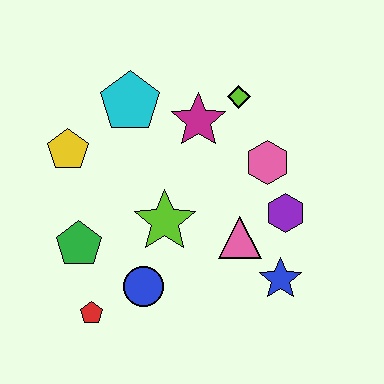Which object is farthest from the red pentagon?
The lime diamond is farthest from the red pentagon.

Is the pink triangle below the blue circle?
No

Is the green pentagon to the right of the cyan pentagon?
No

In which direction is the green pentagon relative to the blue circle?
The green pentagon is to the left of the blue circle.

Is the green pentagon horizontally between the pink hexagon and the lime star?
No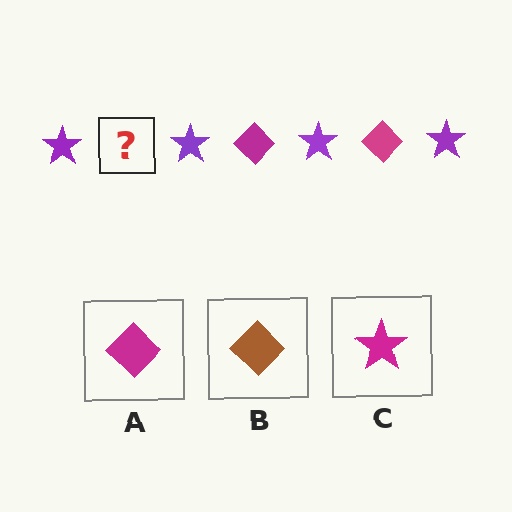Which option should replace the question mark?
Option A.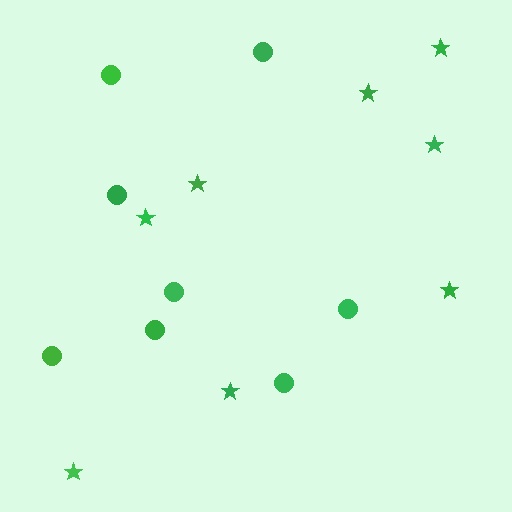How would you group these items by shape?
There are 2 groups: one group of circles (8) and one group of stars (8).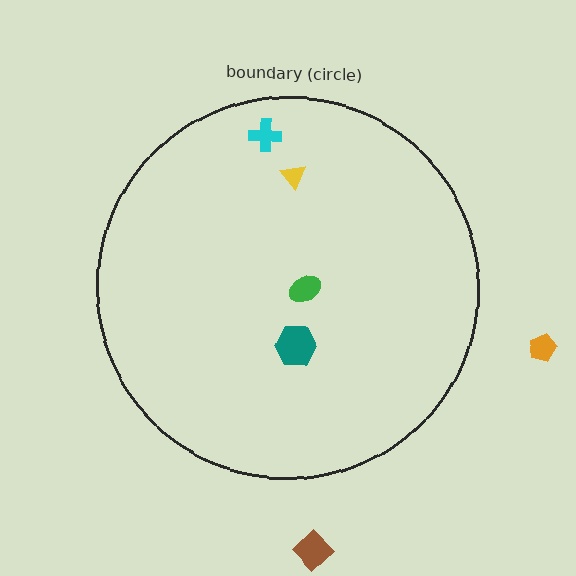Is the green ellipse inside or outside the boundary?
Inside.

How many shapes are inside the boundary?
4 inside, 2 outside.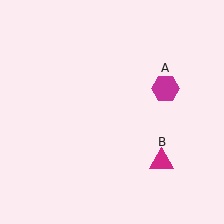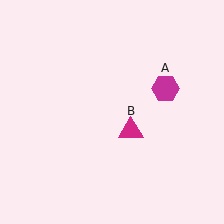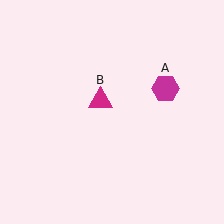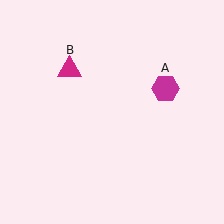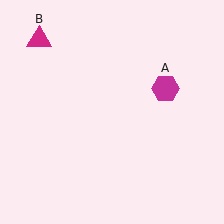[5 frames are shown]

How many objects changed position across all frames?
1 object changed position: magenta triangle (object B).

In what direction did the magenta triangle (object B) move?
The magenta triangle (object B) moved up and to the left.